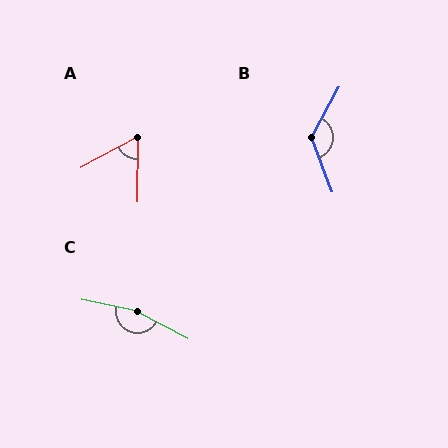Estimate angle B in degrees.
Approximately 131 degrees.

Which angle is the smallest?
A, at approximately 61 degrees.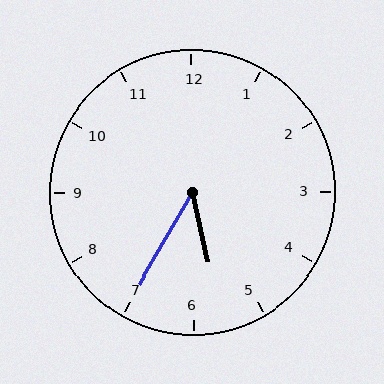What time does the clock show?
5:35.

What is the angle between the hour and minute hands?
Approximately 42 degrees.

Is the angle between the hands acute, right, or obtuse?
It is acute.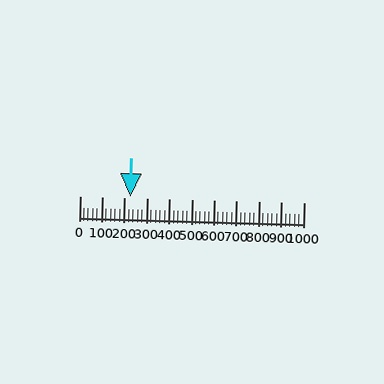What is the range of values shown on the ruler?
The ruler shows values from 0 to 1000.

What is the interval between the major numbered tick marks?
The major tick marks are spaced 100 units apart.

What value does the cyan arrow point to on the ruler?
The cyan arrow points to approximately 224.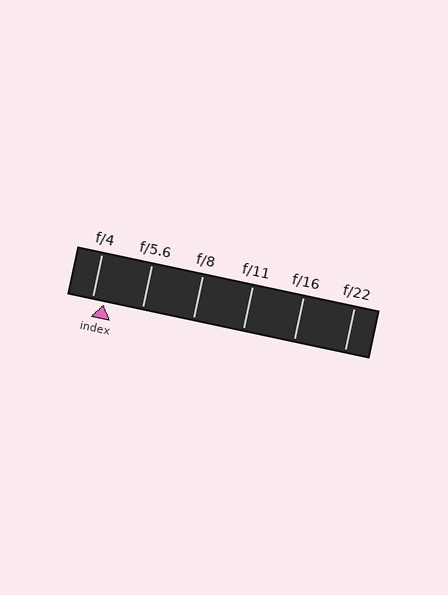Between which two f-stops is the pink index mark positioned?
The index mark is between f/4 and f/5.6.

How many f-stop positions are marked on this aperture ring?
There are 6 f-stop positions marked.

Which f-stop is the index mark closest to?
The index mark is closest to f/4.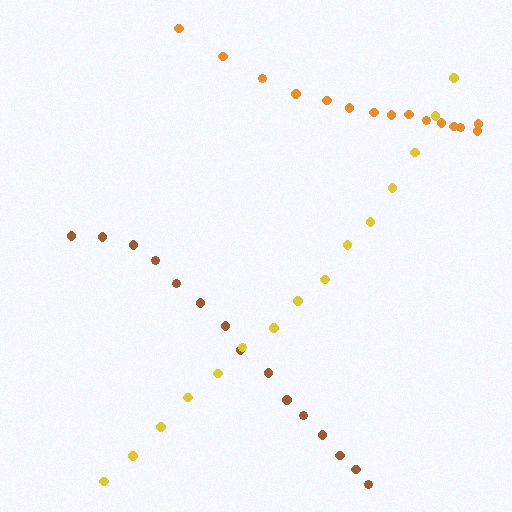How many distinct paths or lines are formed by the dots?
There are 3 distinct paths.